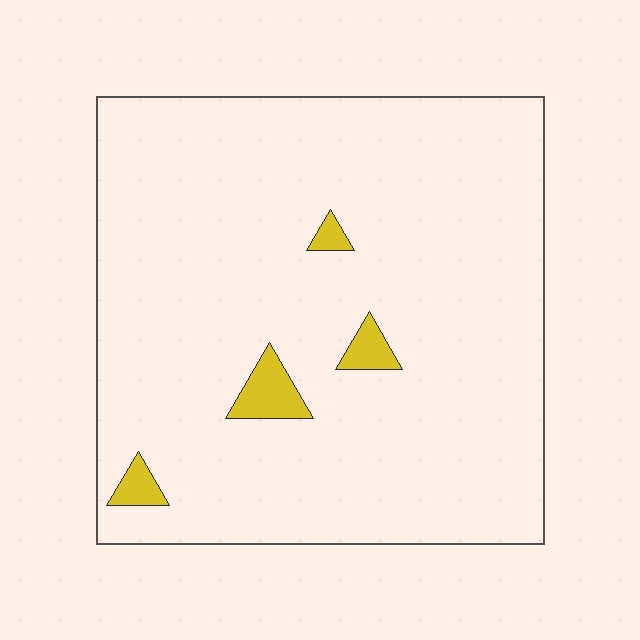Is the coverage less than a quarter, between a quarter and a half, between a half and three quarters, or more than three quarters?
Less than a quarter.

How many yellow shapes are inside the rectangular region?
4.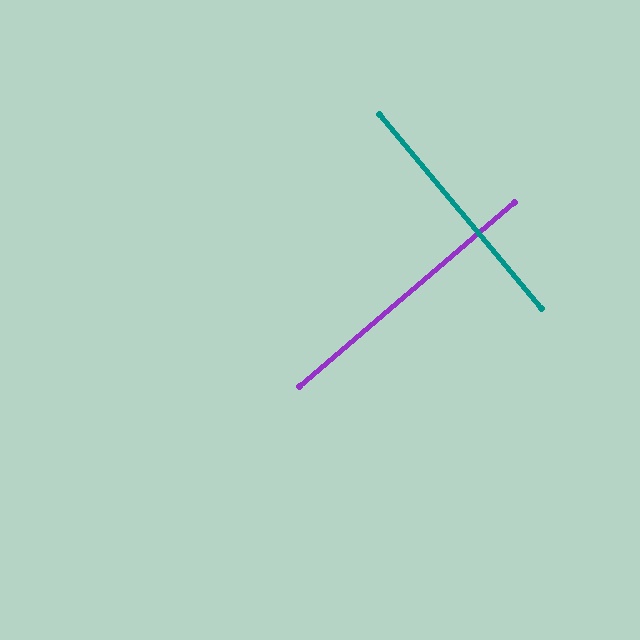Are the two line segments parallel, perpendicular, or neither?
Perpendicular — they meet at approximately 89°.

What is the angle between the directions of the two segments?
Approximately 89 degrees.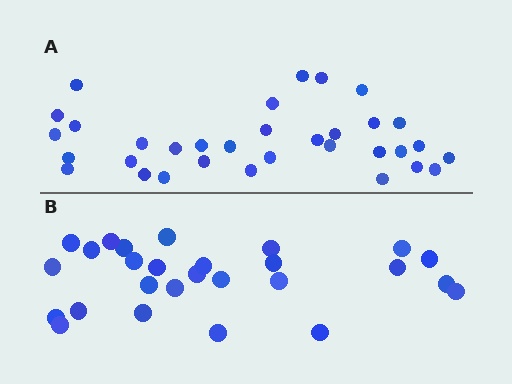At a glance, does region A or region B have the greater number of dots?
Region A (the top region) has more dots.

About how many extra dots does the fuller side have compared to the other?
Region A has about 6 more dots than region B.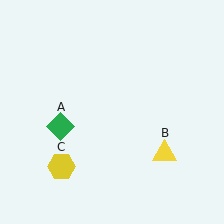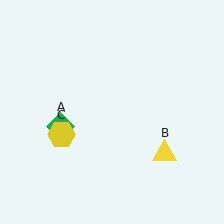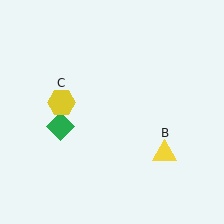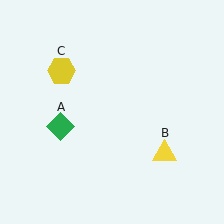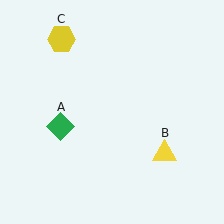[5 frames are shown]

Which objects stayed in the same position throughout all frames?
Green diamond (object A) and yellow triangle (object B) remained stationary.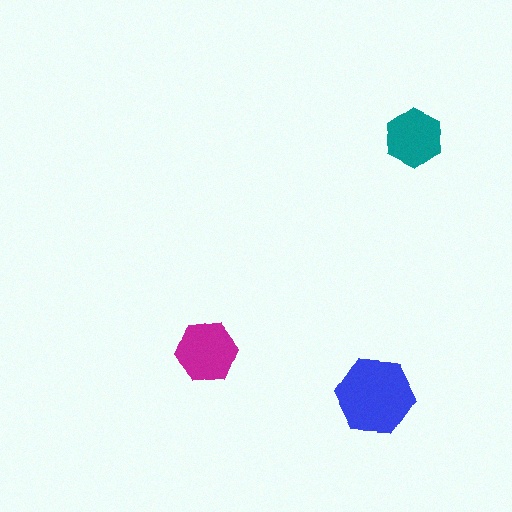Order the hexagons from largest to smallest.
the blue one, the magenta one, the teal one.